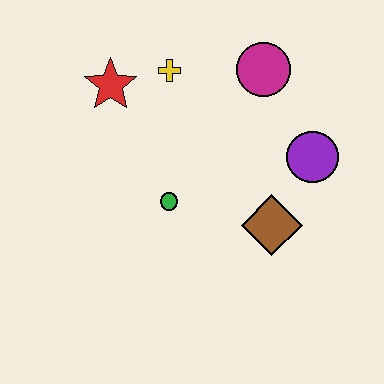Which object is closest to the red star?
The yellow cross is closest to the red star.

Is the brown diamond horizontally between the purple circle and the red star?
Yes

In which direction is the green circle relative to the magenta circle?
The green circle is below the magenta circle.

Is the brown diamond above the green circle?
No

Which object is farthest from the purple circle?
The red star is farthest from the purple circle.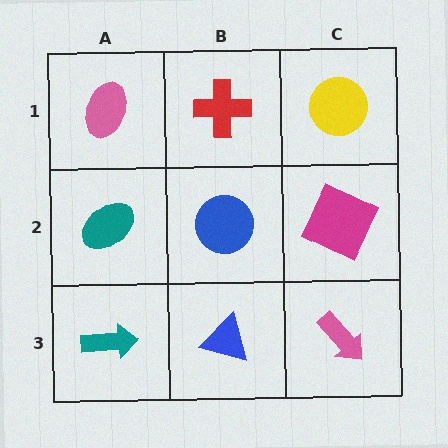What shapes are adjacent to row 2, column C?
A yellow circle (row 1, column C), a pink arrow (row 3, column C), a blue circle (row 2, column B).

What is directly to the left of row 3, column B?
A teal arrow.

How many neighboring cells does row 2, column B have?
4.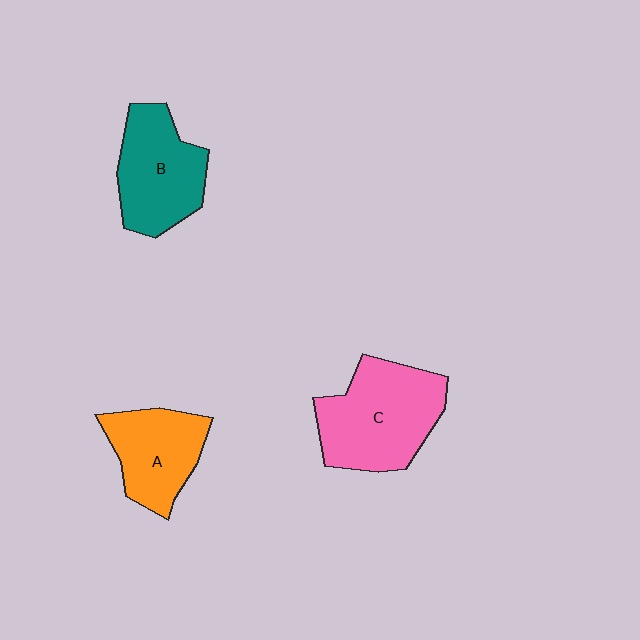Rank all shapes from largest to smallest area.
From largest to smallest: C (pink), B (teal), A (orange).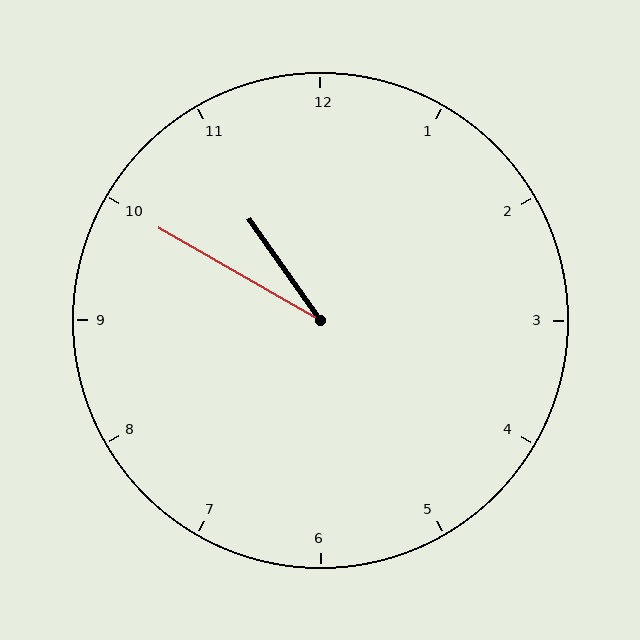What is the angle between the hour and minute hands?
Approximately 25 degrees.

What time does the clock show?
10:50.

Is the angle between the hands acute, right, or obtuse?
It is acute.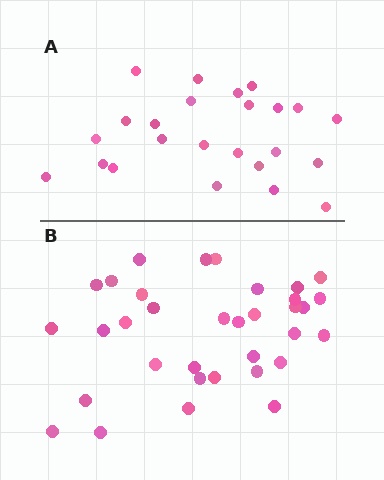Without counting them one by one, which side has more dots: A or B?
Region B (the bottom region) has more dots.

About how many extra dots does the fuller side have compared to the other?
Region B has roughly 10 or so more dots than region A.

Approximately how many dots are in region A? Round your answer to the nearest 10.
About 20 dots. (The exact count is 24, which rounds to 20.)